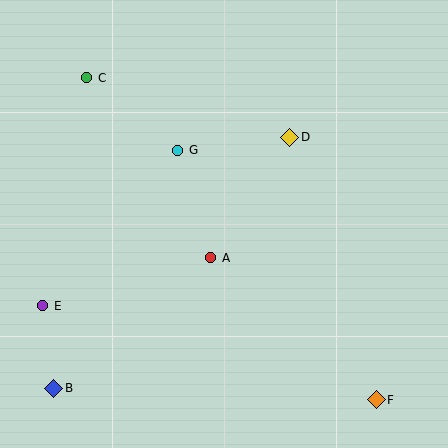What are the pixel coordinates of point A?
Point A is at (211, 258).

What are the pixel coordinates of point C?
Point C is at (87, 78).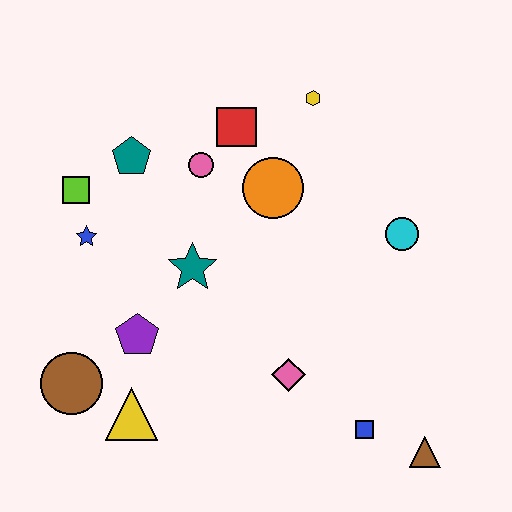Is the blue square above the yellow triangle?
No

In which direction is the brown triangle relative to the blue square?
The brown triangle is to the right of the blue square.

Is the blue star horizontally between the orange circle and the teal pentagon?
No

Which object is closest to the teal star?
The purple pentagon is closest to the teal star.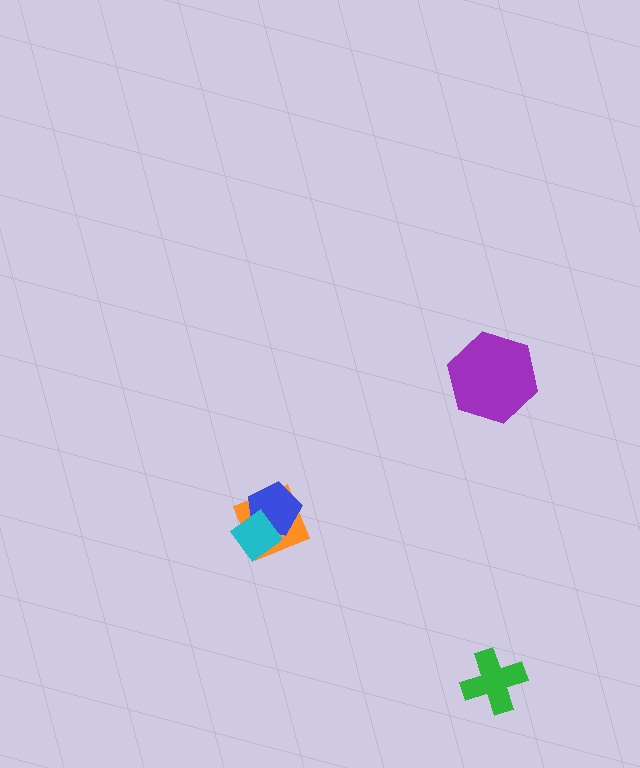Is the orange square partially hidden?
Yes, it is partially covered by another shape.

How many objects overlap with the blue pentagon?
2 objects overlap with the blue pentagon.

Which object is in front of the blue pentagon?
The cyan diamond is in front of the blue pentagon.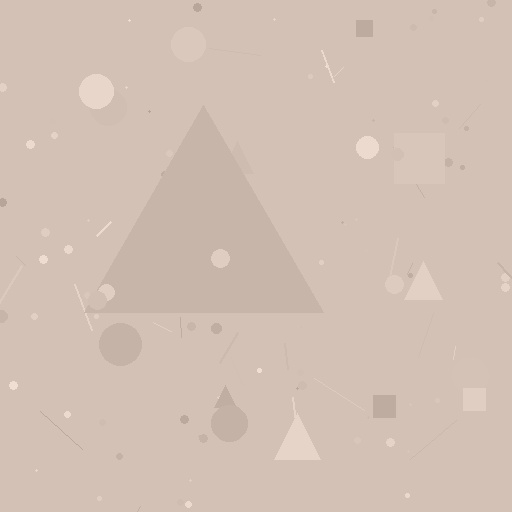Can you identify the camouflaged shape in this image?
The camouflaged shape is a triangle.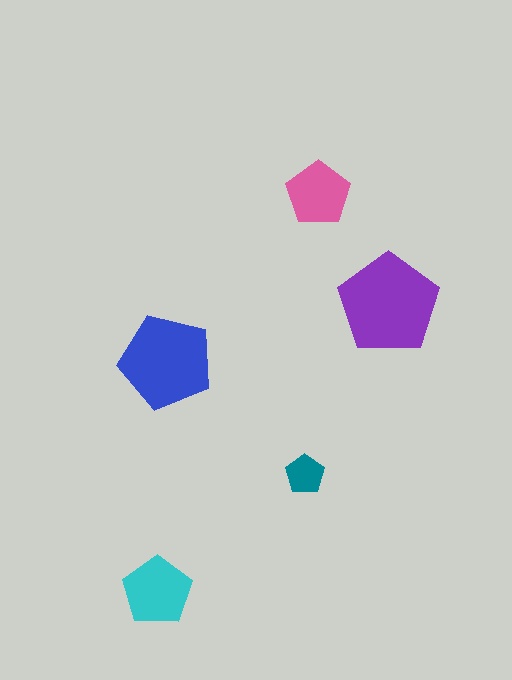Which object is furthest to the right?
The purple pentagon is rightmost.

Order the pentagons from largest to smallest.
the purple one, the blue one, the cyan one, the pink one, the teal one.